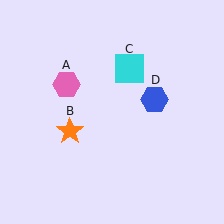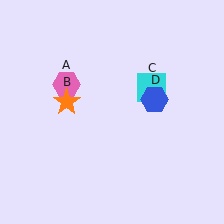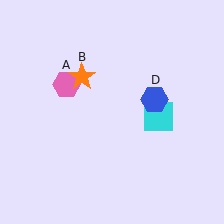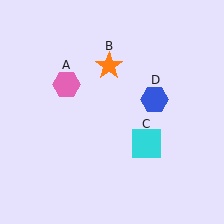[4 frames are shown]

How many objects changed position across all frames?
2 objects changed position: orange star (object B), cyan square (object C).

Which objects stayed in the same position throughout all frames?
Pink hexagon (object A) and blue hexagon (object D) remained stationary.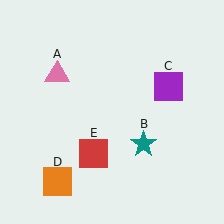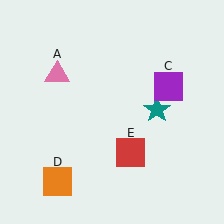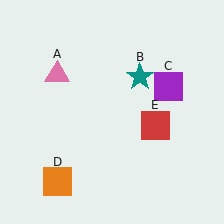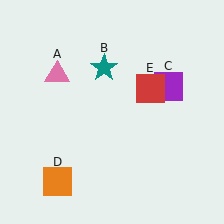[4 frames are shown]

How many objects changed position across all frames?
2 objects changed position: teal star (object B), red square (object E).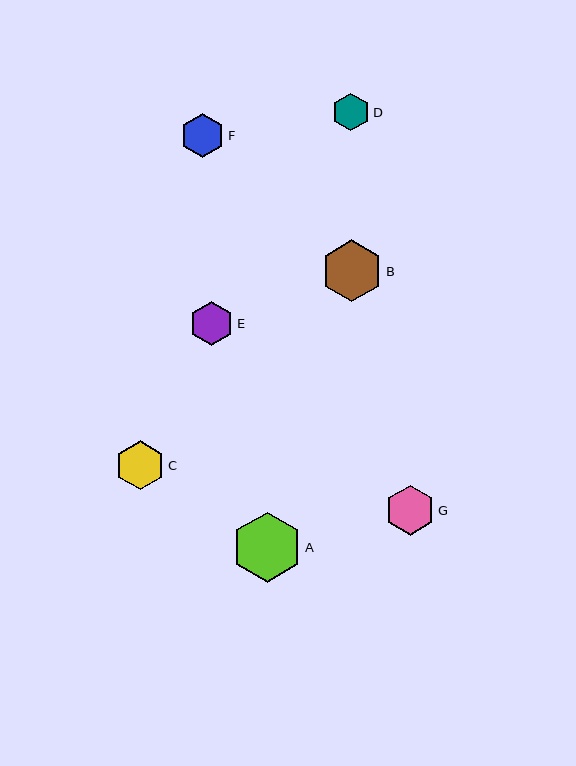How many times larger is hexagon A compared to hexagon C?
Hexagon A is approximately 1.4 times the size of hexagon C.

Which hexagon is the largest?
Hexagon A is the largest with a size of approximately 70 pixels.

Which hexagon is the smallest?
Hexagon D is the smallest with a size of approximately 38 pixels.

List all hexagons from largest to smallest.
From largest to smallest: A, B, G, C, E, F, D.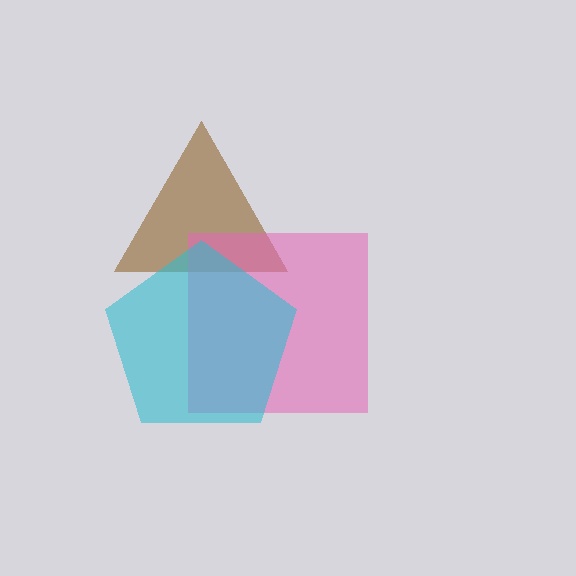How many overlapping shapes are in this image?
There are 3 overlapping shapes in the image.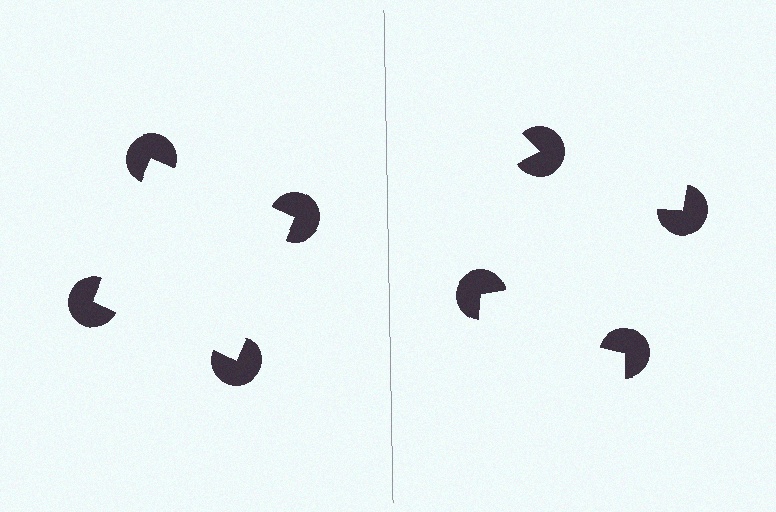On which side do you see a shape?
An illusory square appears on the left side. On the right side the wedge cuts are rotated, so no coherent shape forms.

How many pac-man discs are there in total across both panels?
8 — 4 on each side.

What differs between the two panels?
The pac-man discs are positioned identically on both sides; only the wedge orientations differ. On the left they align to a square; on the right they are misaligned.